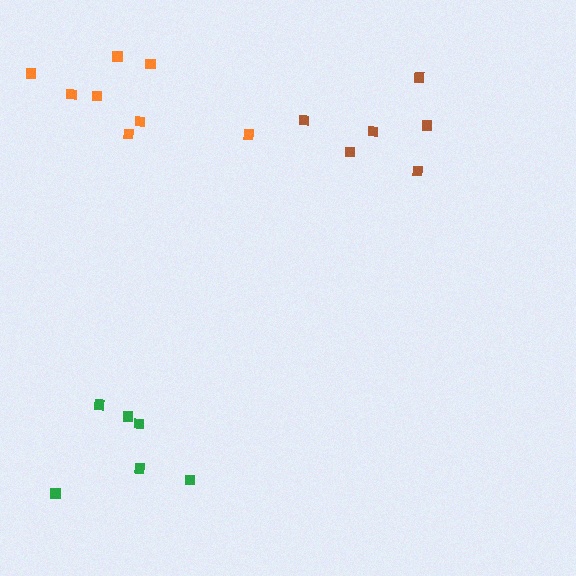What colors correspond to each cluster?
The clusters are colored: brown, green, orange.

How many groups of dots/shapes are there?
There are 3 groups.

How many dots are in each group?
Group 1: 6 dots, Group 2: 6 dots, Group 3: 8 dots (20 total).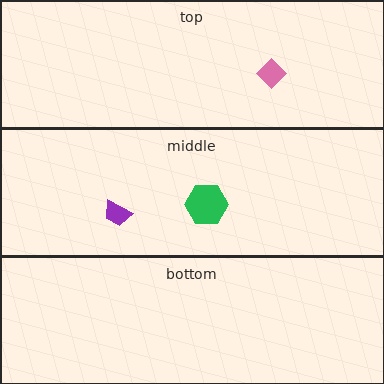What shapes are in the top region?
The pink diamond.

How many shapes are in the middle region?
2.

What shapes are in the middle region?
The purple trapezoid, the green hexagon.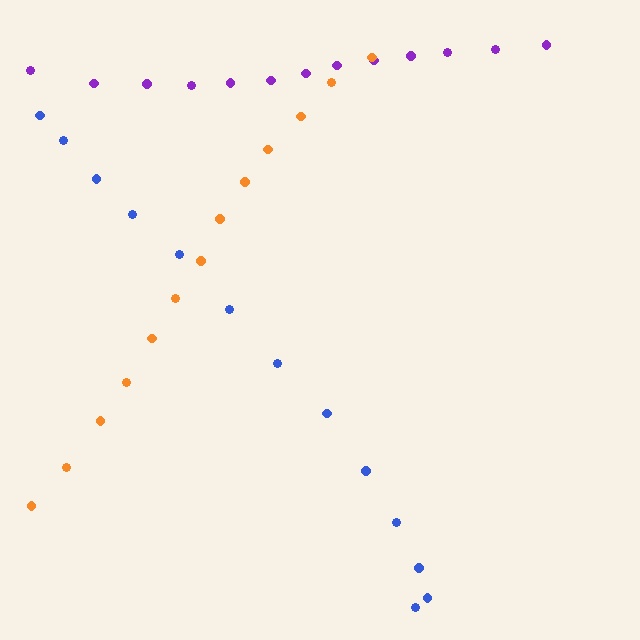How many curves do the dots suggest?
There are 3 distinct paths.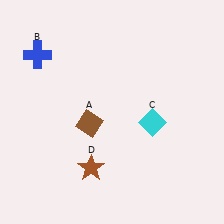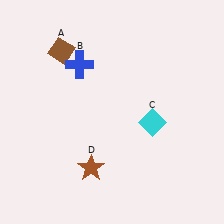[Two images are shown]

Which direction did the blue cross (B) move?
The blue cross (B) moved right.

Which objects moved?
The objects that moved are: the brown diamond (A), the blue cross (B).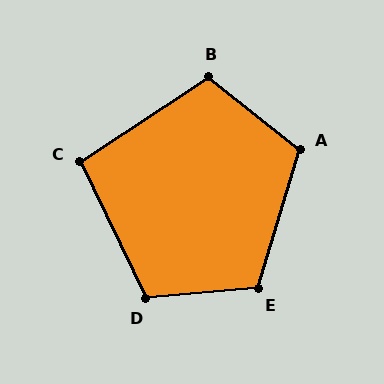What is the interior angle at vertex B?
Approximately 108 degrees (obtuse).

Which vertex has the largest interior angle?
E, at approximately 112 degrees.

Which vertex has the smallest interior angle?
C, at approximately 98 degrees.